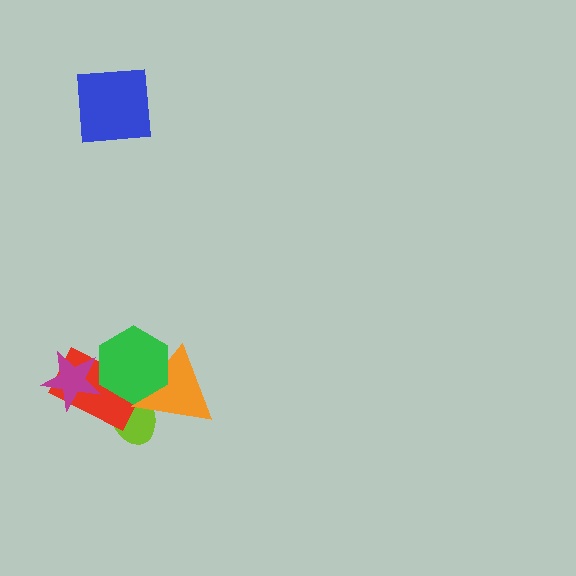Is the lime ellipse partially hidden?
Yes, it is partially covered by another shape.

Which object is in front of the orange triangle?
The green hexagon is in front of the orange triangle.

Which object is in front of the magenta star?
The green hexagon is in front of the magenta star.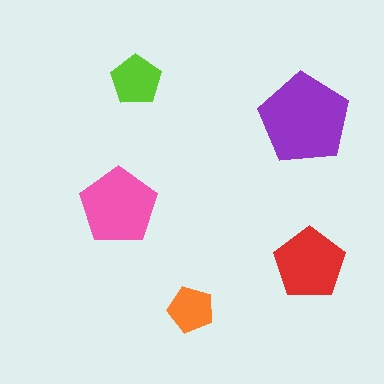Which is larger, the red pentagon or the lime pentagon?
The red one.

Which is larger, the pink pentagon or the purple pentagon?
The purple one.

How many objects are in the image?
There are 5 objects in the image.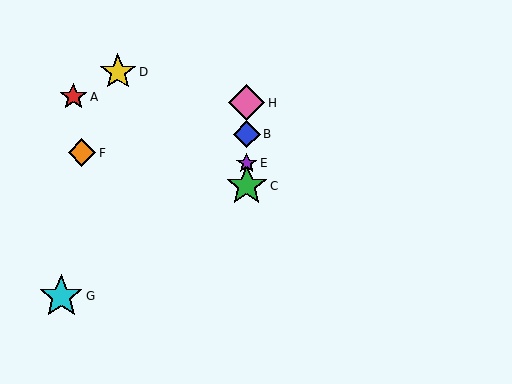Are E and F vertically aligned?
No, E is at x≈247 and F is at x≈82.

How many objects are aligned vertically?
4 objects (B, C, E, H) are aligned vertically.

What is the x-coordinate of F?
Object F is at x≈82.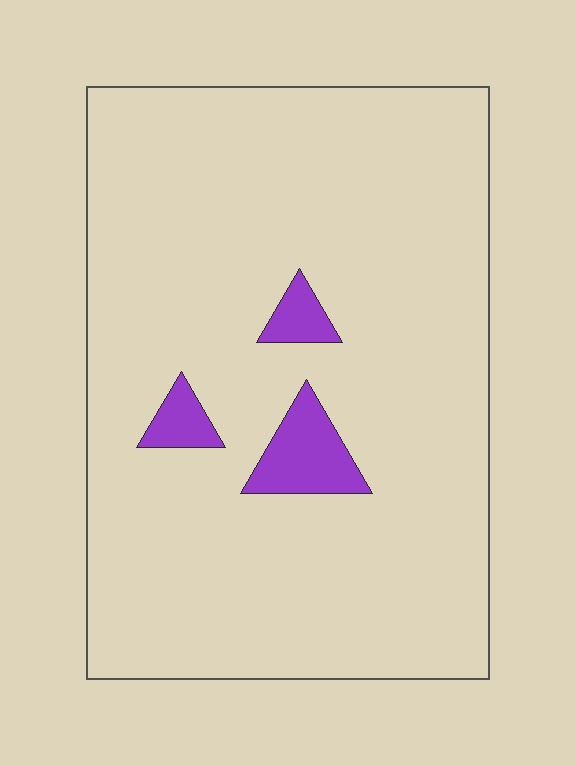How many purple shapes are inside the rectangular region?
3.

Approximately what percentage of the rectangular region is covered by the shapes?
Approximately 5%.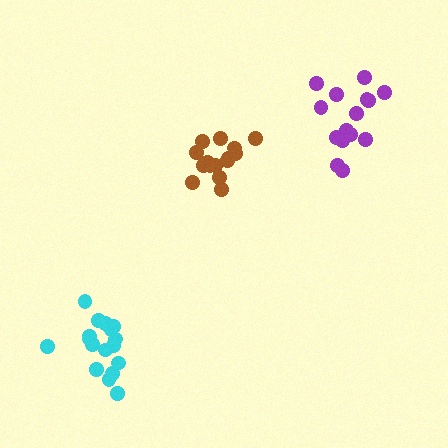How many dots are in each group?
Group 1: 15 dots, Group 2: 17 dots, Group 3: 15 dots (47 total).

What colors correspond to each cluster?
The clusters are colored: brown, cyan, purple.